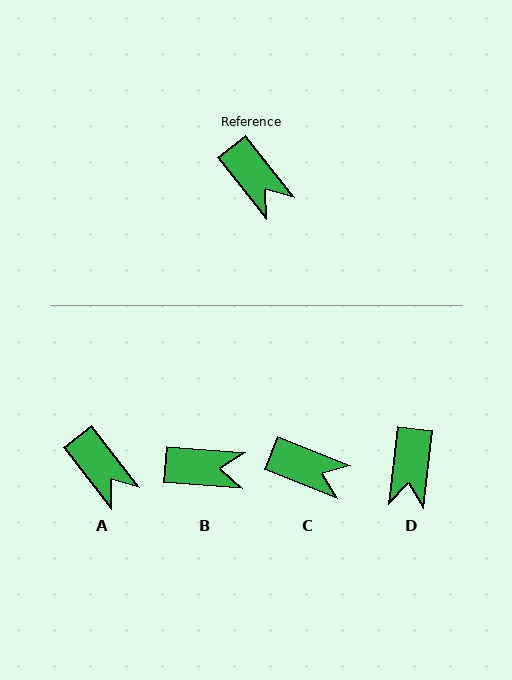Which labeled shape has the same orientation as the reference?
A.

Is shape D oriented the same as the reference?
No, it is off by about 45 degrees.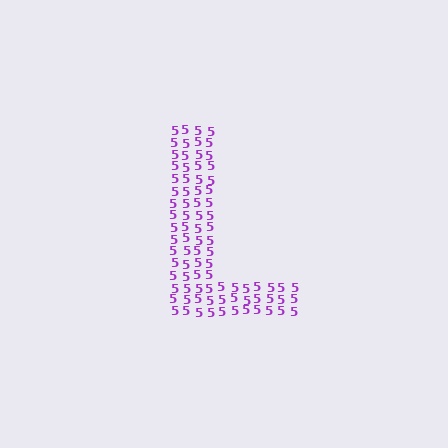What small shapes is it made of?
It is made of small digit 5's.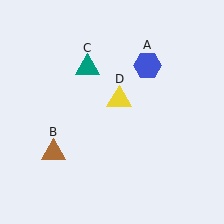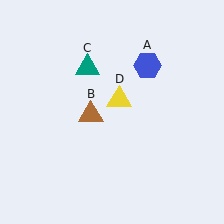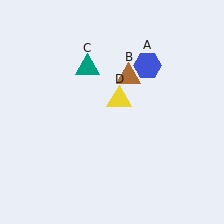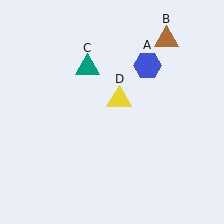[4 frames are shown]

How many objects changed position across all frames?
1 object changed position: brown triangle (object B).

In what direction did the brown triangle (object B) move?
The brown triangle (object B) moved up and to the right.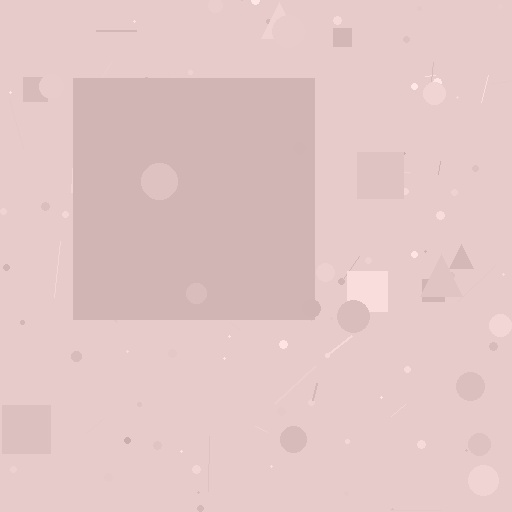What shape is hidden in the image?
A square is hidden in the image.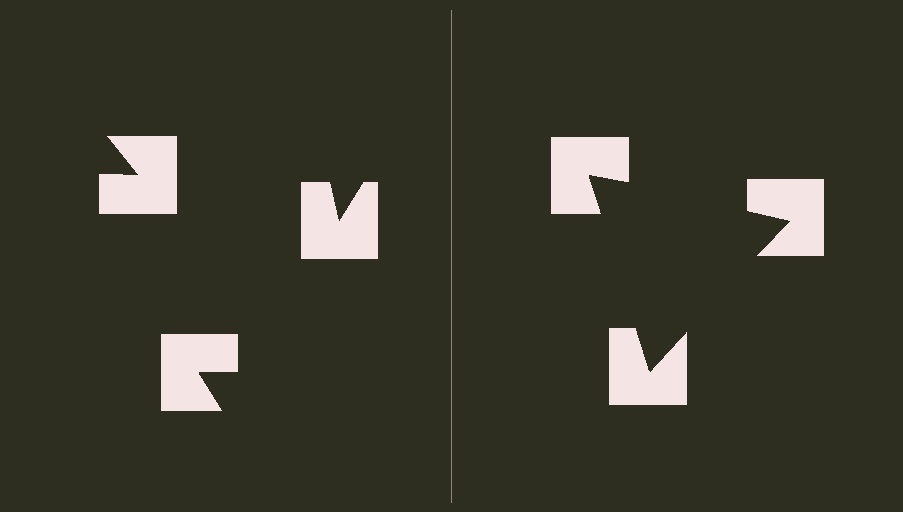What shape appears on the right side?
An illusory triangle.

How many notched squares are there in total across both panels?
6 — 3 on each side.